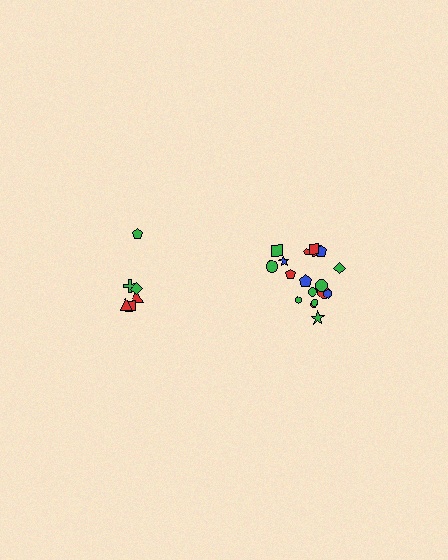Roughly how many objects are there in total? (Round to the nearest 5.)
Roughly 25 objects in total.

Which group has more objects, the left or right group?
The right group.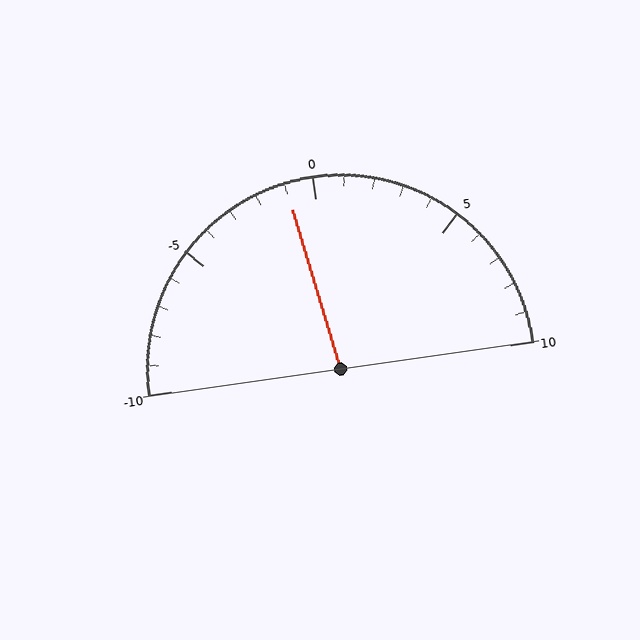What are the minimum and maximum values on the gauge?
The gauge ranges from -10 to 10.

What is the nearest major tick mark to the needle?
The nearest major tick mark is 0.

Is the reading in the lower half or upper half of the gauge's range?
The reading is in the lower half of the range (-10 to 10).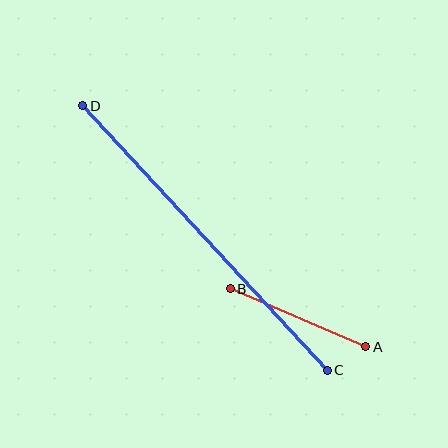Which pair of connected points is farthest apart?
Points C and D are farthest apart.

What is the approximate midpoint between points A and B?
The midpoint is at approximately (298, 318) pixels.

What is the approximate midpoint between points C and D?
The midpoint is at approximately (205, 238) pixels.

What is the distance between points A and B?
The distance is approximately 148 pixels.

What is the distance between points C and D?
The distance is approximately 360 pixels.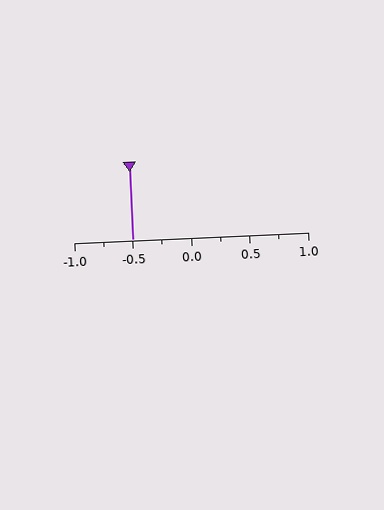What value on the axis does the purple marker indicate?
The marker indicates approximately -0.5.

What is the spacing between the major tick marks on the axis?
The major ticks are spaced 0.5 apart.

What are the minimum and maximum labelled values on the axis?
The axis runs from -1.0 to 1.0.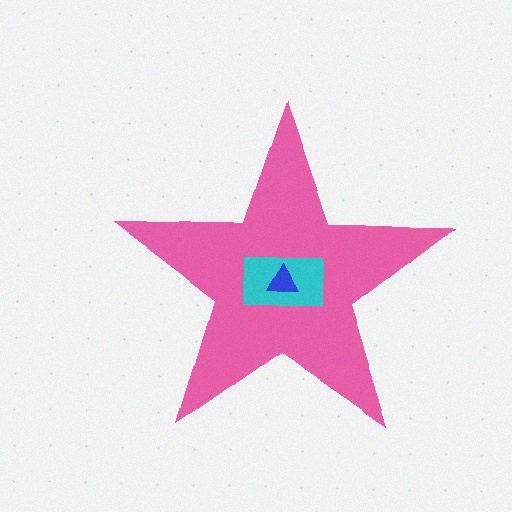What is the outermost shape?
The pink star.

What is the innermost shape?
The blue triangle.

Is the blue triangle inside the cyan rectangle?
Yes.